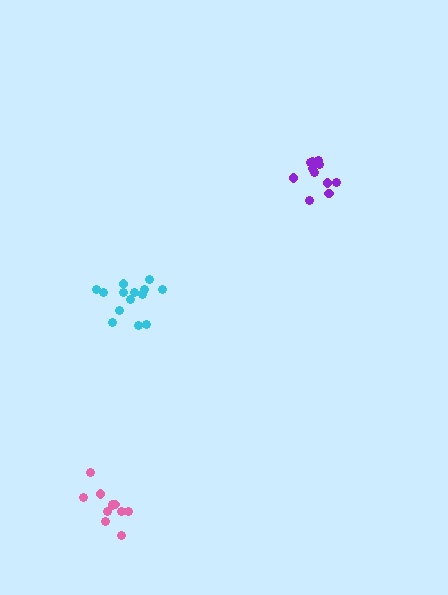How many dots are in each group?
Group 1: 11 dots, Group 2: 11 dots, Group 3: 14 dots (36 total).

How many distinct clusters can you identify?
There are 3 distinct clusters.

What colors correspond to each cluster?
The clusters are colored: purple, pink, cyan.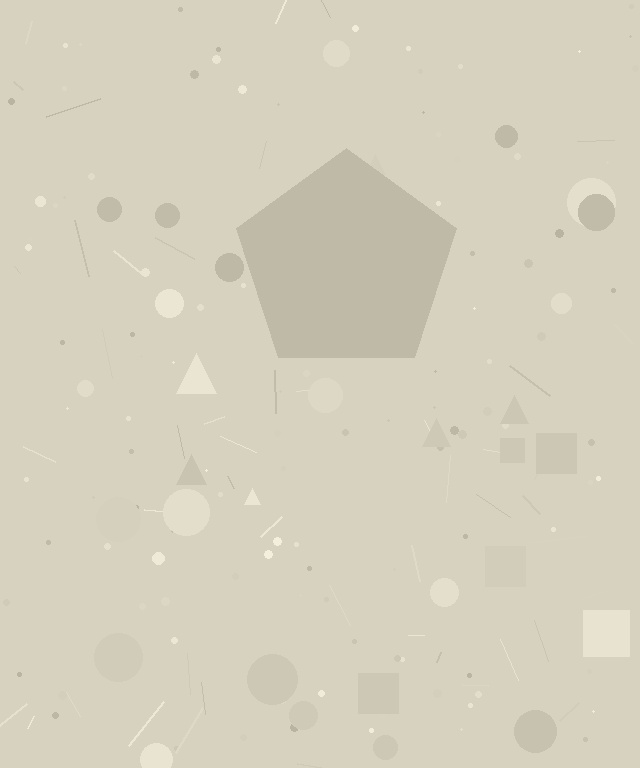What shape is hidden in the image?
A pentagon is hidden in the image.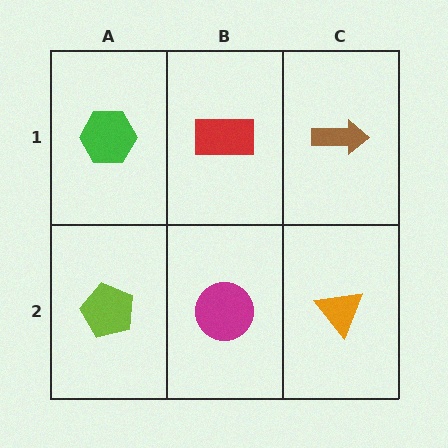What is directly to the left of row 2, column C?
A magenta circle.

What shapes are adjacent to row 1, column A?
A lime pentagon (row 2, column A), a red rectangle (row 1, column B).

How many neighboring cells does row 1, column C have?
2.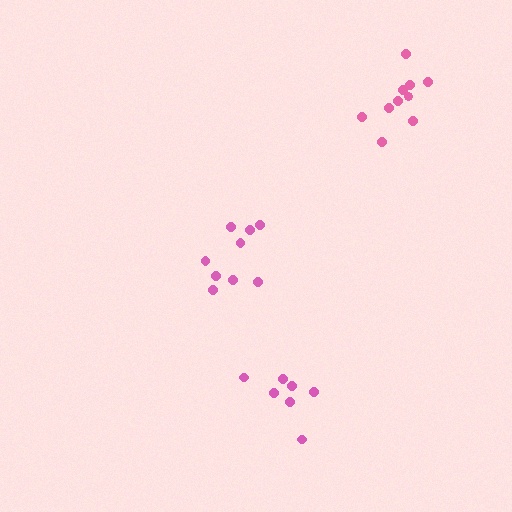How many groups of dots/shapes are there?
There are 3 groups.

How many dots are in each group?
Group 1: 9 dots, Group 2: 10 dots, Group 3: 7 dots (26 total).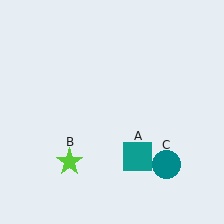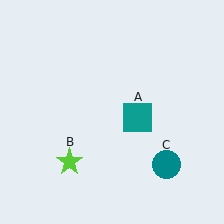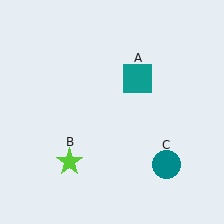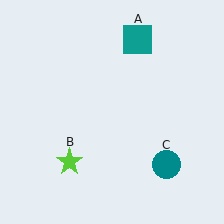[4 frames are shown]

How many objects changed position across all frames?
1 object changed position: teal square (object A).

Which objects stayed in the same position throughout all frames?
Lime star (object B) and teal circle (object C) remained stationary.